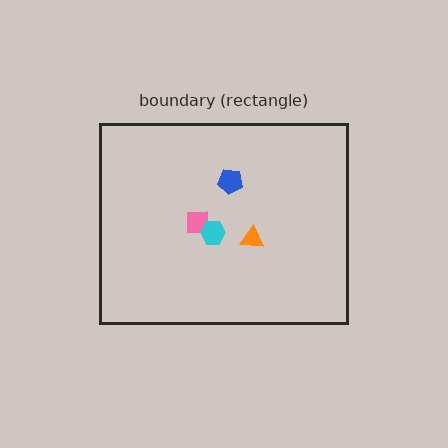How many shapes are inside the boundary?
4 inside, 0 outside.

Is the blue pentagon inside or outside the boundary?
Inside.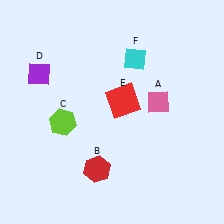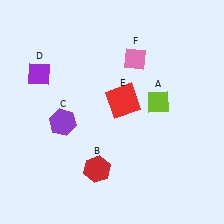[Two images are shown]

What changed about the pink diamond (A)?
In Image 1, A is pink. In Image 2, it changed to lime.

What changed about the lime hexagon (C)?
In Image 1, C is lime. In Image 2, it changed to purple.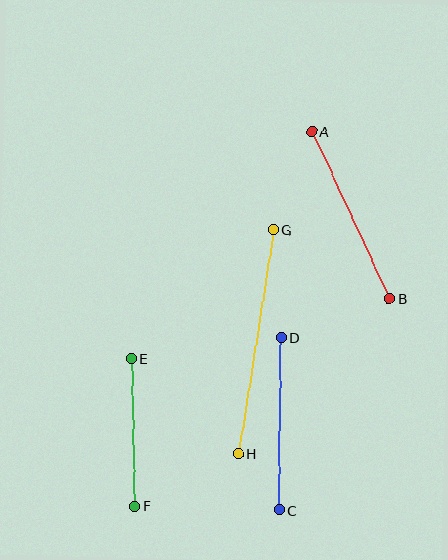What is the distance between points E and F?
The distance is approximately 148 pixels.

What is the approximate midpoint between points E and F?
The midpoint is at approximately (133, 432) pixels.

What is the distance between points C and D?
The distance is approximately 172 pixels.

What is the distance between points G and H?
The distance is approximately 227 pixels.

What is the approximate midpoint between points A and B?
The midpoint is at approximately (351, 215) pixels.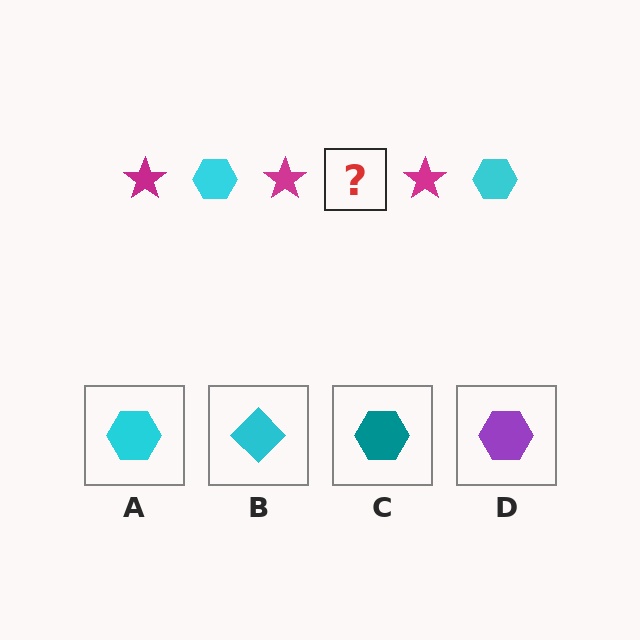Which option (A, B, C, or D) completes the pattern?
A.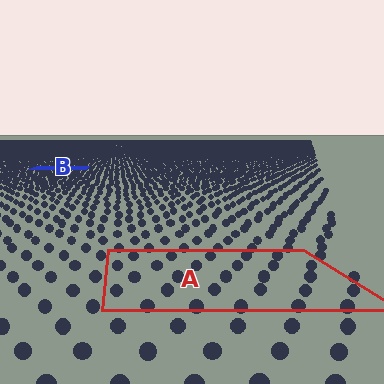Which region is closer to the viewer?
Region A is closer. The texture elements there are larger and more spread out.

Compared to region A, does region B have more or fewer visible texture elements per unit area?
Region B has more texture elements per unit area — they are packed more densely because it is farther away.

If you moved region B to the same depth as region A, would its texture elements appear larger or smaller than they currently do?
They would appear larger. At a closer depth, the same texture elements are projected at a bigger on-screen size.